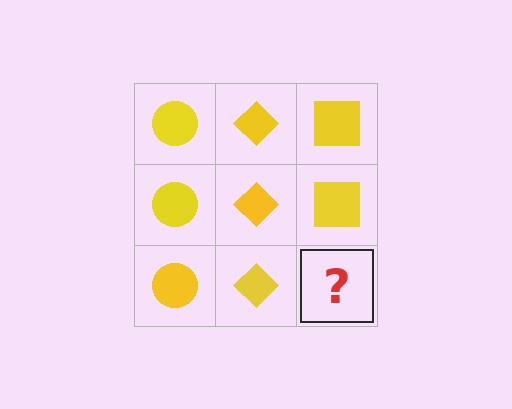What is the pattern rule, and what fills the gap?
The rule is that each column has a consistent shape. The gap should be filled with a yellow square.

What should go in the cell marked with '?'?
The missing cell should contain a yellow square.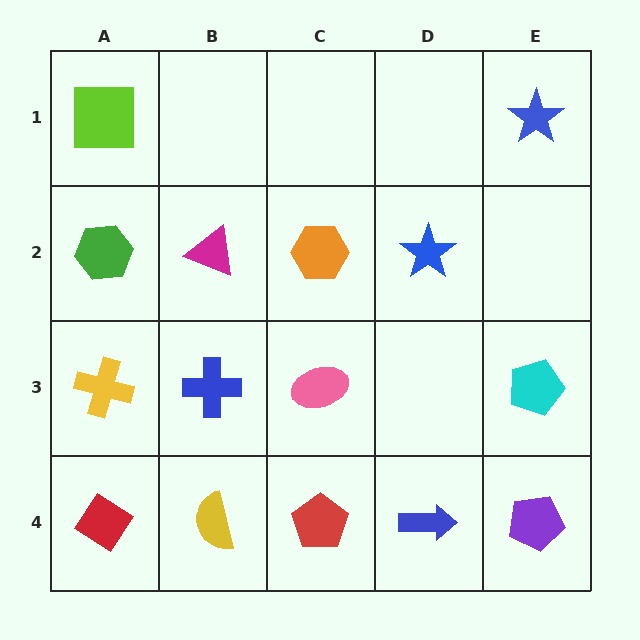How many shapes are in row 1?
2 shapes.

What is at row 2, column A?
A green hexagon.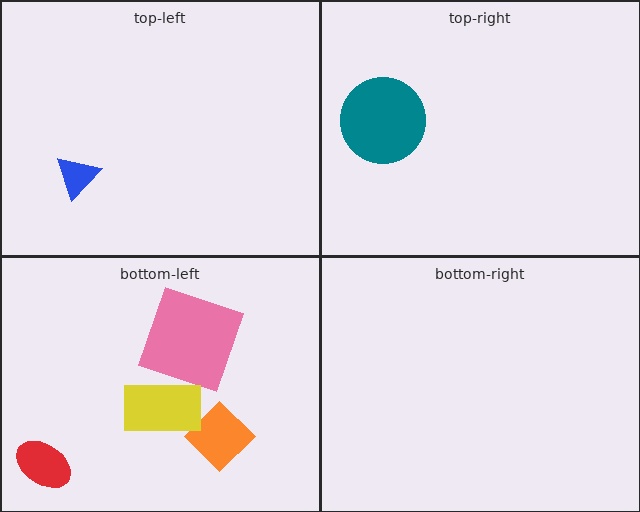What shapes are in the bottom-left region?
The pink square, the red ellipse, the orange diamond, the yellow rectangle.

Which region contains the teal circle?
The top-right region.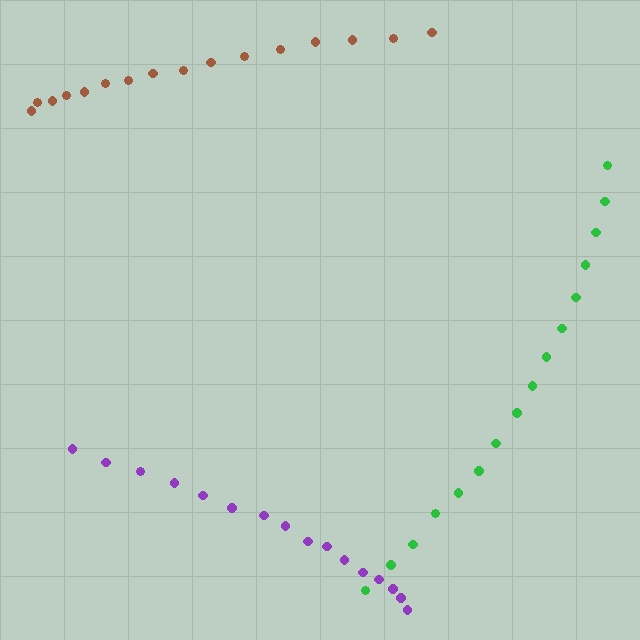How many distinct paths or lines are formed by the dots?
There are 3 distinct paths.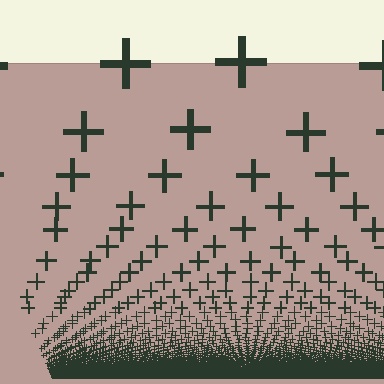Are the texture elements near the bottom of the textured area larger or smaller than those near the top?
Smaller. The gradient is inverted — elements near the bottom are smaller and denser.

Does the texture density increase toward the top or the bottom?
Density increases toward the bottom.